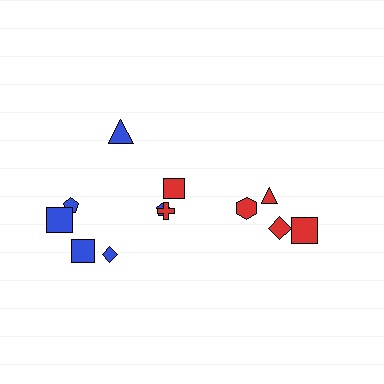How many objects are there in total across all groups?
There are 12 objects.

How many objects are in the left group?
There are 8 objects.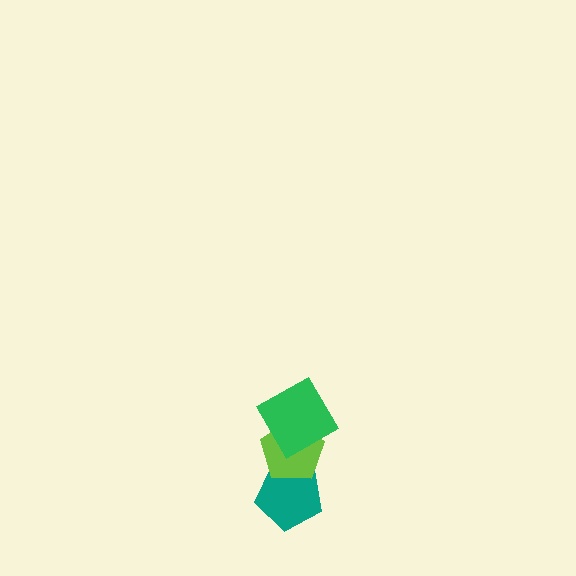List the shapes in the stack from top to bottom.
From top to bottom: the green square, the lime pentagon, the teal pentagon.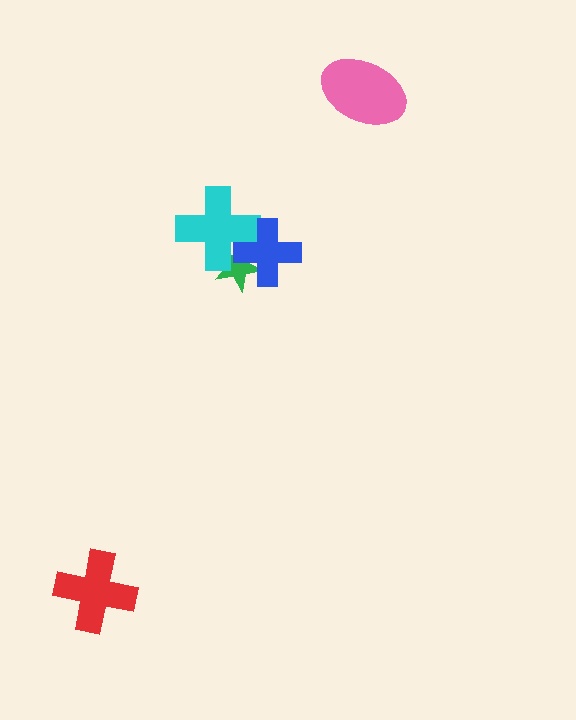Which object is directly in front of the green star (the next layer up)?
The cyan cross is directly in front of the green star.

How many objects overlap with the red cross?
0 objects overlap with the red cross.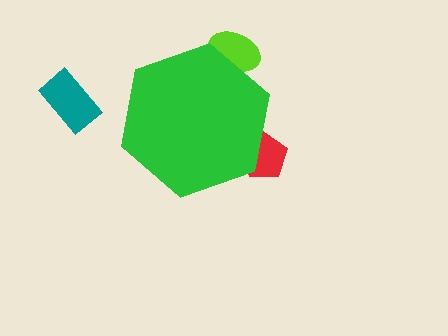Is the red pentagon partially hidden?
Yes, the red pentagon is partially hidden behind the green hexagon.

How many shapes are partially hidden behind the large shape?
2 shapes are partially hidden.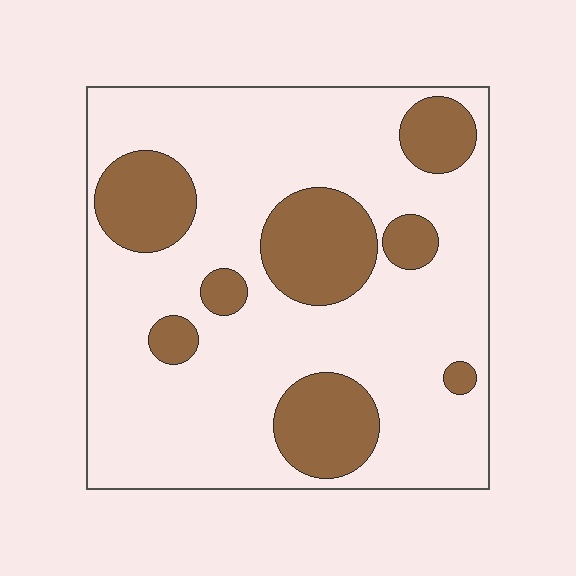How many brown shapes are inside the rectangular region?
8.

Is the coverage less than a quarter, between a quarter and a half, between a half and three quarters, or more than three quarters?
Less than a quarter.